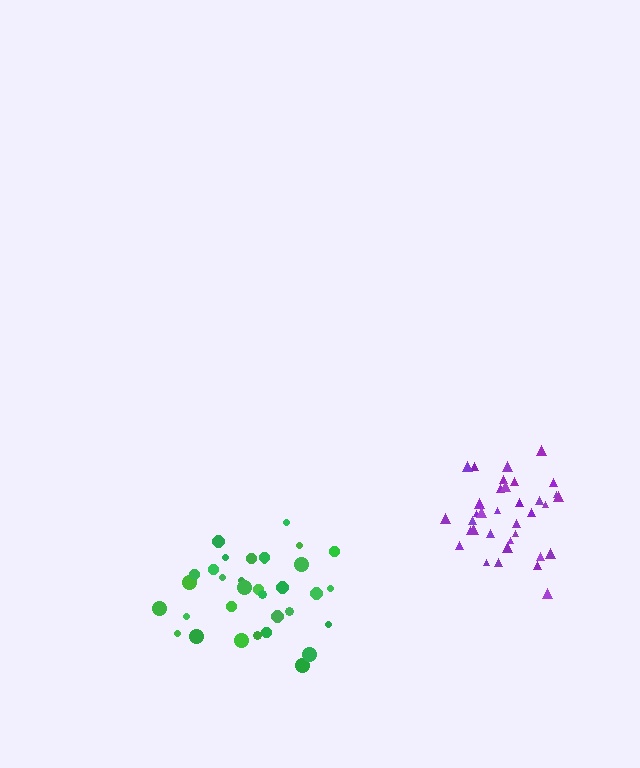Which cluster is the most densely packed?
Purple.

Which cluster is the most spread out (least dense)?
Green.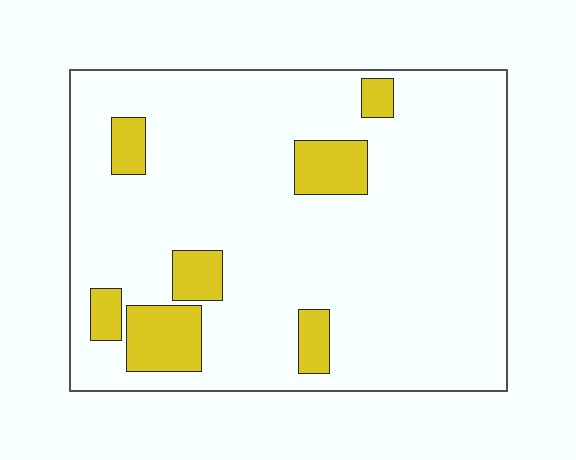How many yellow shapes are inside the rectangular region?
7.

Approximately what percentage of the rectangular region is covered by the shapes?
Approximately 15%.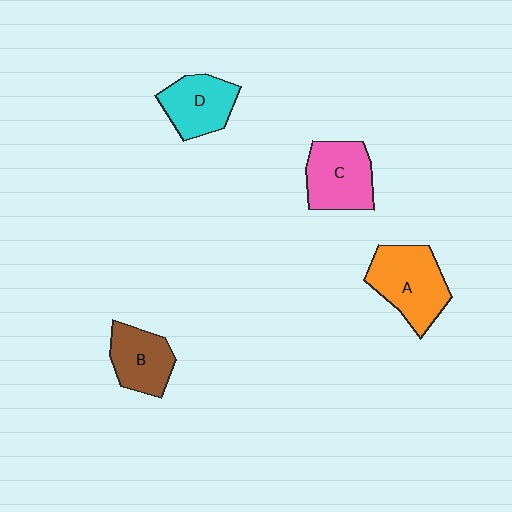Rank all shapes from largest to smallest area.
From largest to smallest: A (orange), C (pink), D (cyan), B (brown).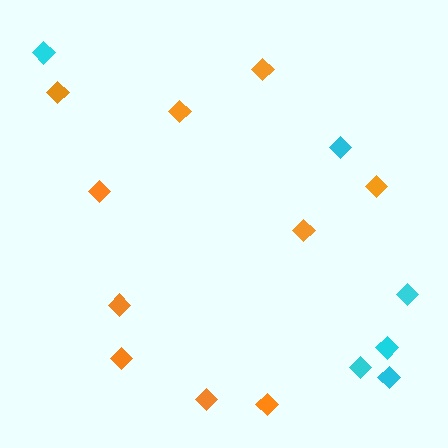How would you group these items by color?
There are 2 groups: one group of orange diamonds (10) and one group of cyan diamonds (6).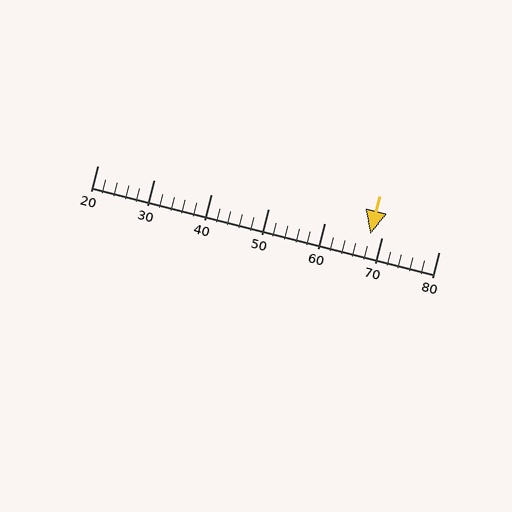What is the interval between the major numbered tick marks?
The major tick marks are spaced 10 units apart.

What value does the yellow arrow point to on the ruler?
The yellow arrow points to approximately 68.